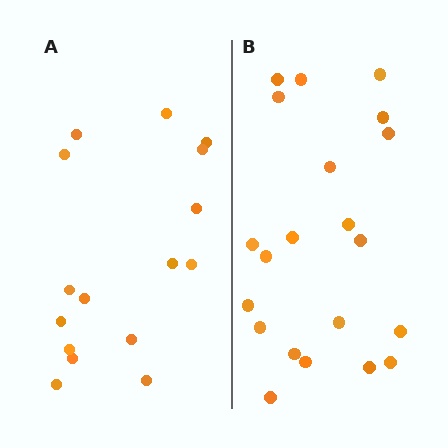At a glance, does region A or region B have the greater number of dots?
Region B (the right region) has more dots.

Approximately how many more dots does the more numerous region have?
Region B has about 5 more dots than region A.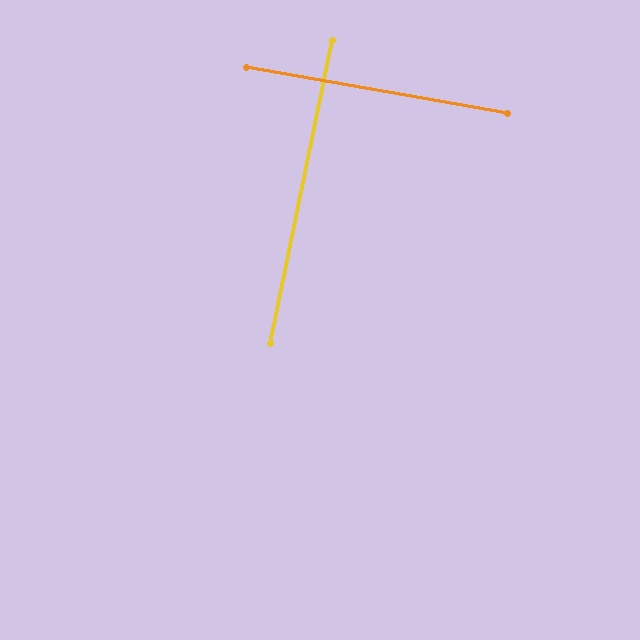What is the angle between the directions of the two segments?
Approximately 89 degrees.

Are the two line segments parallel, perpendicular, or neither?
Perpendicular — they meet at approximately 89°.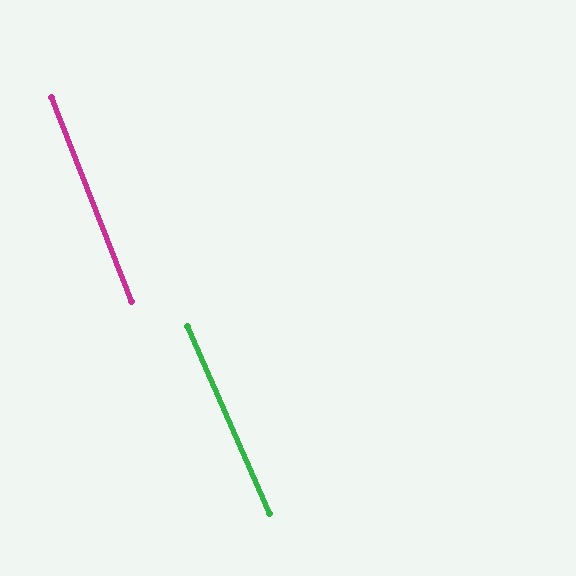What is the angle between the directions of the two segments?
Approximately 2 degrees.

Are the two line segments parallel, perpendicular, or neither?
Parallel — their directions differ by only 1.9°.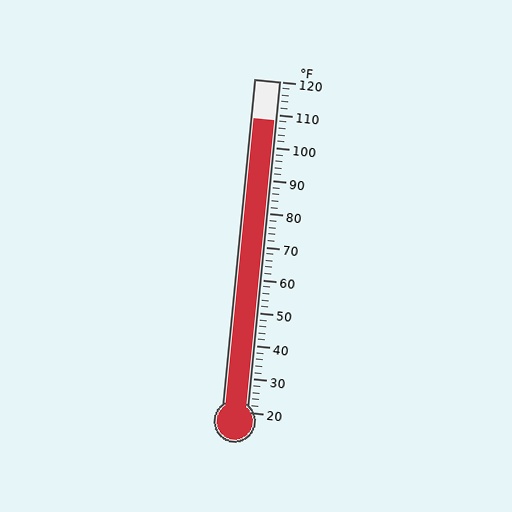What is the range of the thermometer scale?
The thermometer scale ranges from 20°F to 120°F.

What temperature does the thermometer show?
The thermometer shows approximately 108°F.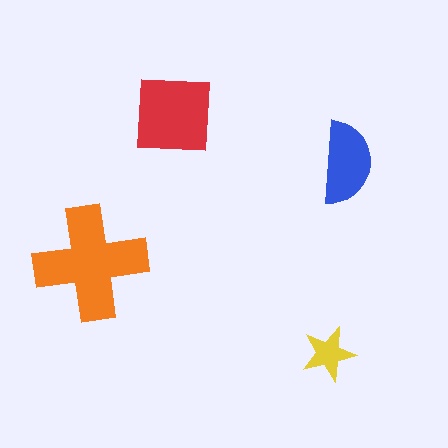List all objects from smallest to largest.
The yellow star, the blue semicircle, the red square, the orange cross.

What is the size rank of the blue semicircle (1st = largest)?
3rd.